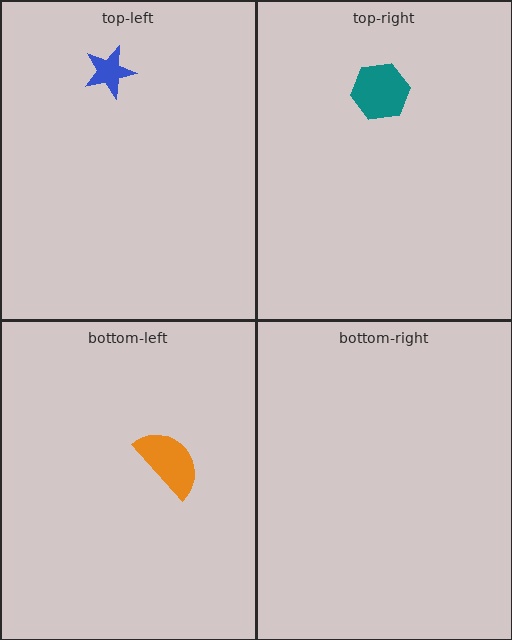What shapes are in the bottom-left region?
The orange semicircle.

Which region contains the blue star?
The top-left region.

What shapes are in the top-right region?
The teal hexagon.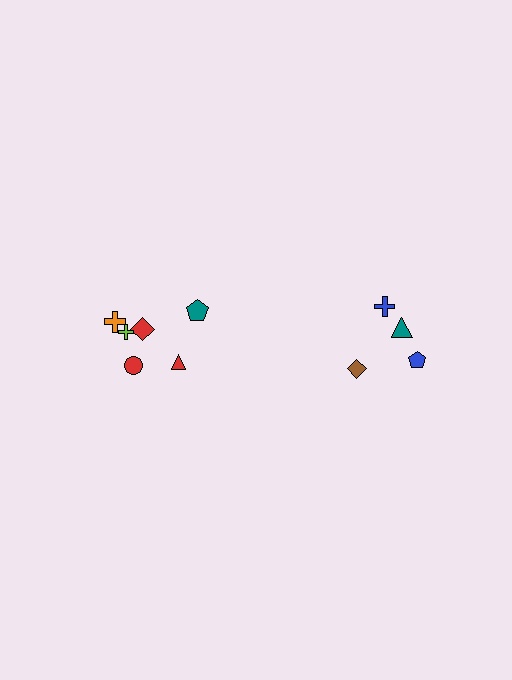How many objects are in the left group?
There are 6 objects.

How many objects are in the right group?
There are 4 objects.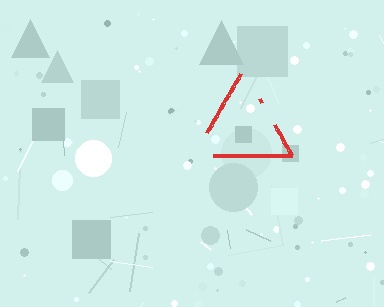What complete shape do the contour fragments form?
The contour fragments form a triangle.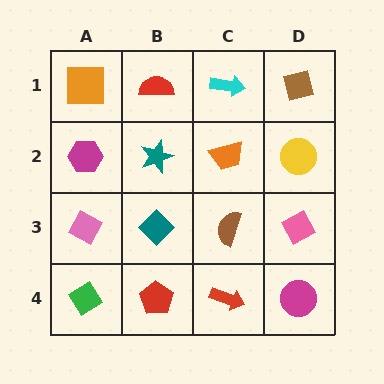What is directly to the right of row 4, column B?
A red arrow.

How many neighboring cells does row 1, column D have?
2.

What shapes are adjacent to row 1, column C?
An orange trapezoid (row 2, column C), a red semicircle (row 1, column B), a brown diamond (row 1, column D).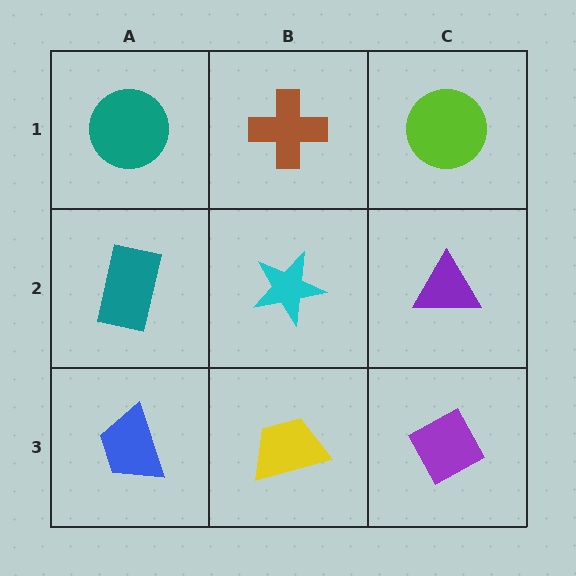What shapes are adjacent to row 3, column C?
A purple triangle (row 2, column C), a yellow trapezoid (row 3, column B).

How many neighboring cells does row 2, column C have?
3.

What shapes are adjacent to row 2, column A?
A teal circle (row 1, column A), a blue trapezoid (row 3, column A), a cyan star (row 2, column B).